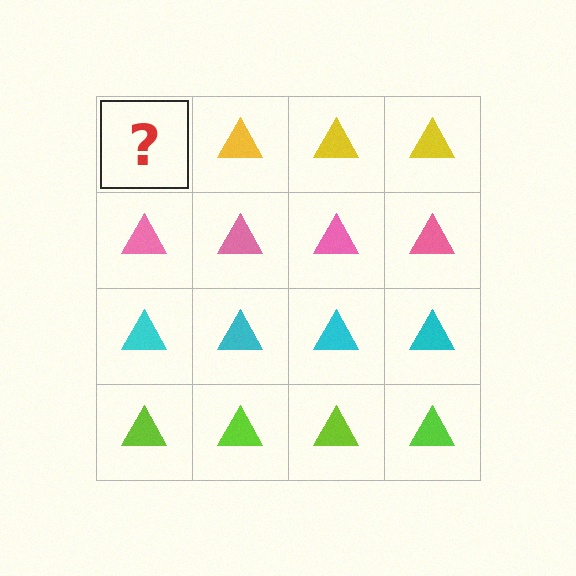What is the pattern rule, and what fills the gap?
The rule is that each row has a consistent color. The gap should be filled with a yellow triangle.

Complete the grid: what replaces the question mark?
The question mark should be replaced with a yellow triangle.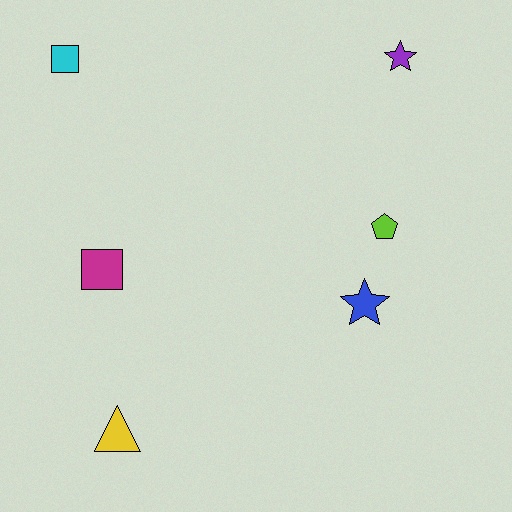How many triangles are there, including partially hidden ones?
There is 1 triangle.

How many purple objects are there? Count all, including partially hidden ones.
There is 1 purple object.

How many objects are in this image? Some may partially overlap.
There are 6 objects.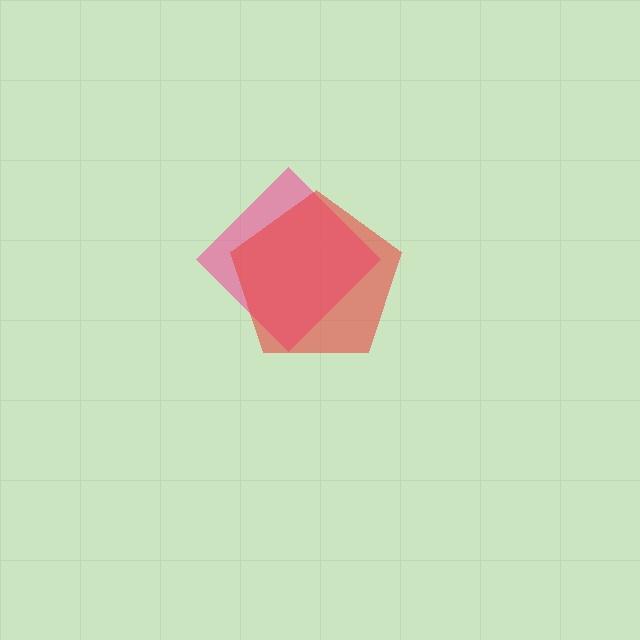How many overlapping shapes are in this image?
There are 2 overlapping shapes in the image.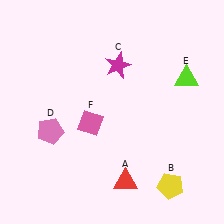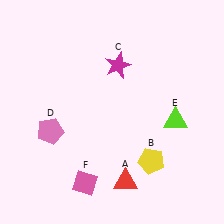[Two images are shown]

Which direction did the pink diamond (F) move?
The pink diamond (F) moved down.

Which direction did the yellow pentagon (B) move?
The yellow pentagon (B) moved up.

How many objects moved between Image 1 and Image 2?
3 objects moved between the two images.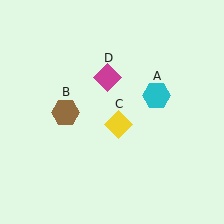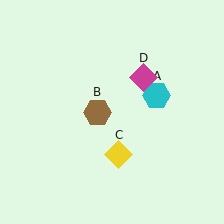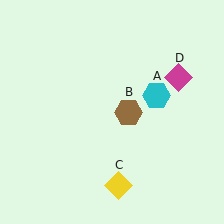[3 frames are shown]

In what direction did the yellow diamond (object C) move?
The yellow diamond (object C) moved down.